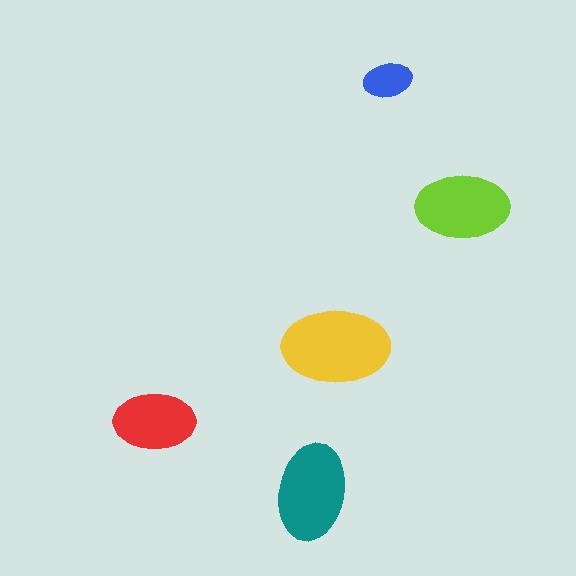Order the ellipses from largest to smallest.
the yellow one, the teal one, the lime one, the red one, the blue one.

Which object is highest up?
The blue ellipse is topmost.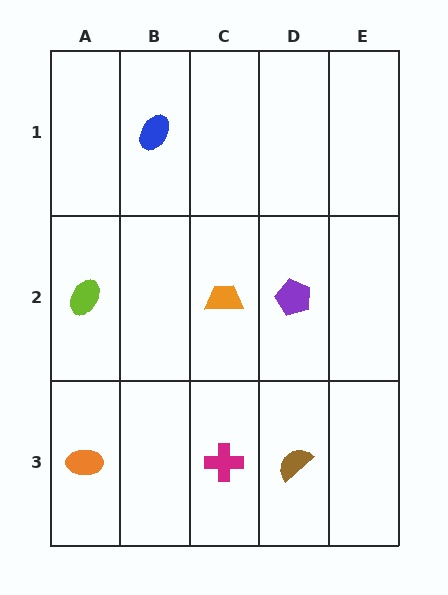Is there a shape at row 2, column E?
No, that cell is empty.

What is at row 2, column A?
A lime ellipse.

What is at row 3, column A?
An orange ellipse.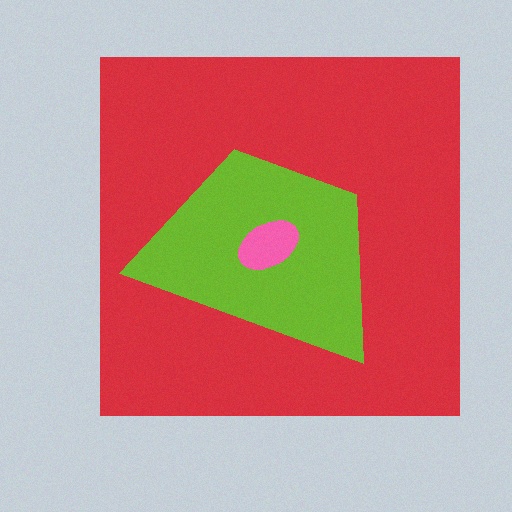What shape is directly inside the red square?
The lime trapezoid.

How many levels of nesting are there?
3.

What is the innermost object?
The pink ellipse.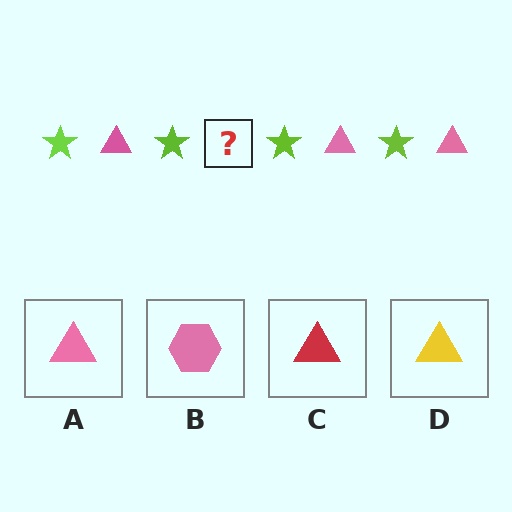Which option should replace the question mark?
Option A.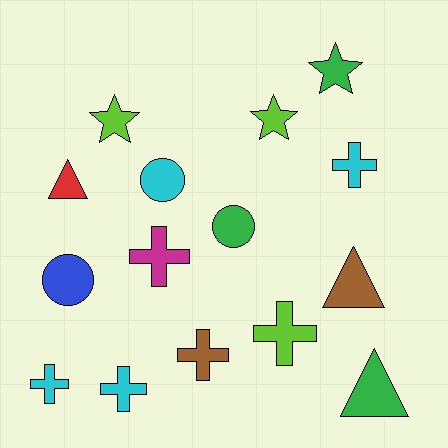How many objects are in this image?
There are 15 objects.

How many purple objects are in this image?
There are no purple objects.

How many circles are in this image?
There are 3 circles.